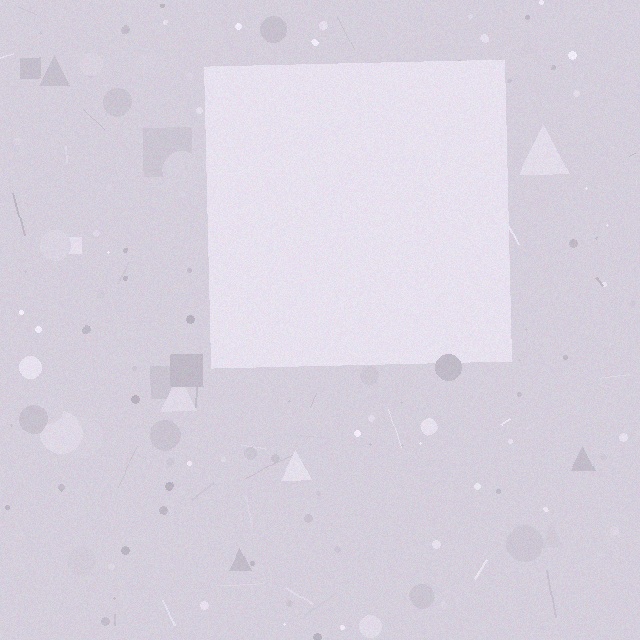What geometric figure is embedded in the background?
A square is embedded in the background.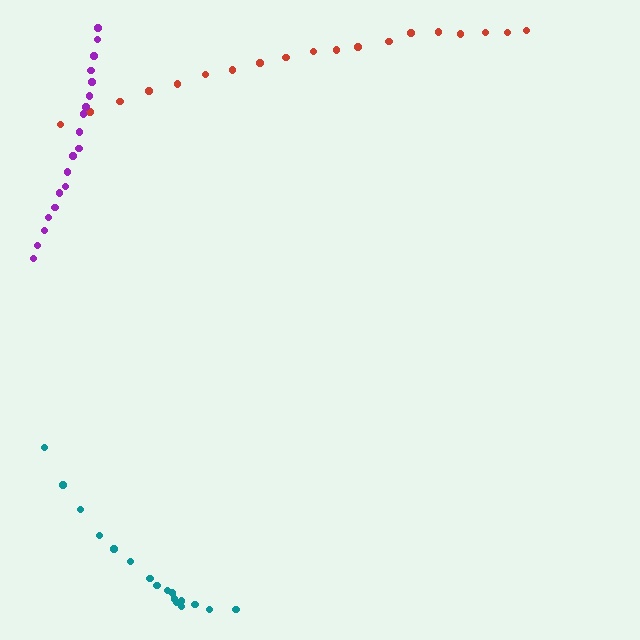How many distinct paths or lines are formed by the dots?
There are 3 distinct paths.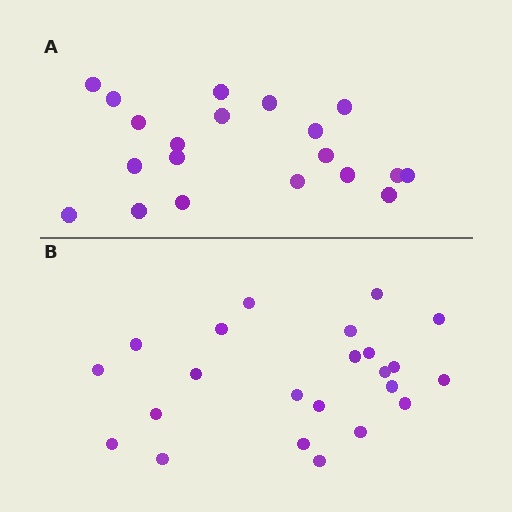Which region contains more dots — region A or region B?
Region B (the bottom region) has more dots.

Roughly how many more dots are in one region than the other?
Region B has just a few more — roughly 2 or 3 more dots than region A.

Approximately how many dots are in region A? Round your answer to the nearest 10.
About 20 dots.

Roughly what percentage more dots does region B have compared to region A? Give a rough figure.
About 15% more.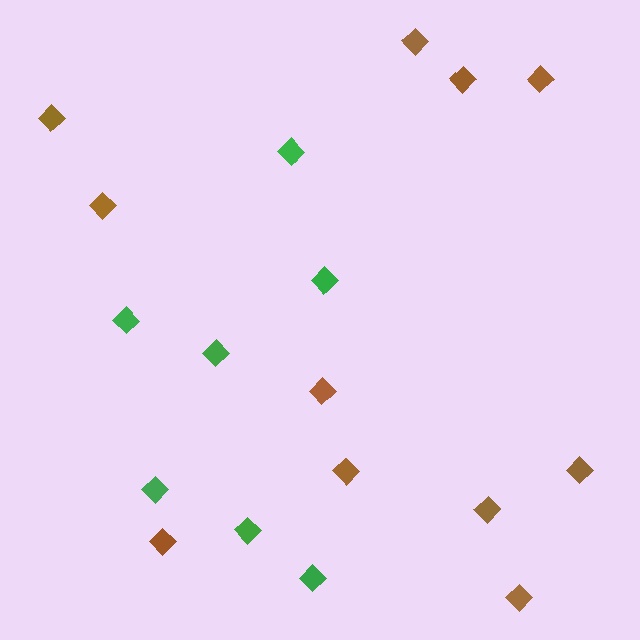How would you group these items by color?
There are 2 groups: one group of green diamonds (7) and one group of brown diamonds (11).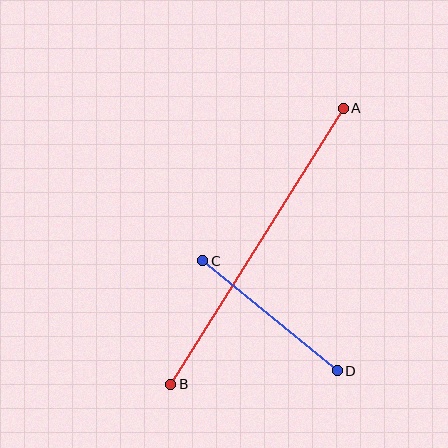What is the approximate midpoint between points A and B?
The midpoint is at approximately (257, 246) pixels.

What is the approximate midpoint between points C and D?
The midpoint is at approximately (270, 316) pixels.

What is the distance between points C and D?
The distance is approximately 173 pixels.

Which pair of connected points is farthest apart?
Points A and B are farthest apart.